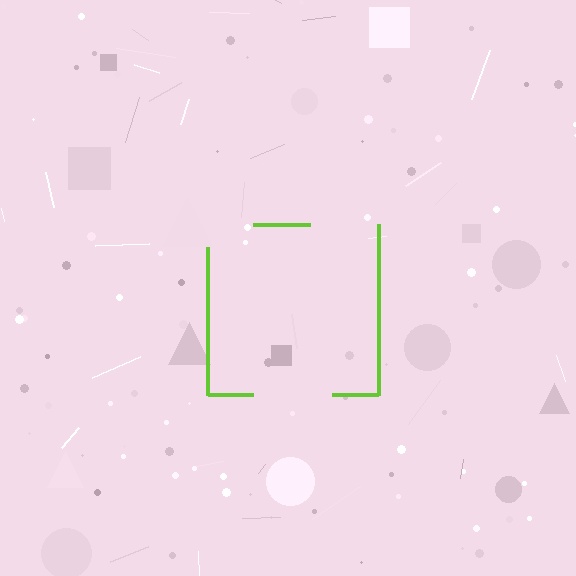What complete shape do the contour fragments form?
The contour fragments form a square.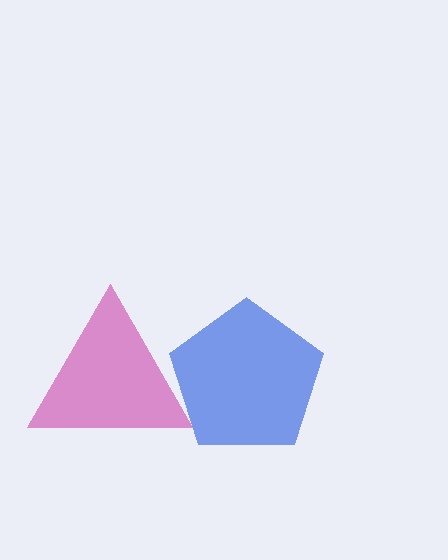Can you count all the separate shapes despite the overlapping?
Yes, there are 2 separate shapes.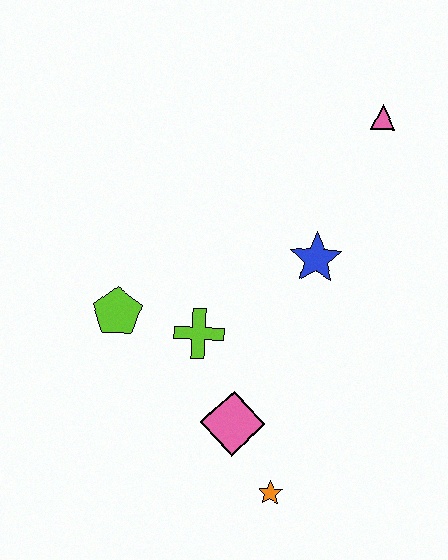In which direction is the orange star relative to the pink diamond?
The orange star is below the pink diamond.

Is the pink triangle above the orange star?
Yes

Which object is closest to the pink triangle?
The blue star is closest to the pink triangle.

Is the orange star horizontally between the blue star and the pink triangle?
No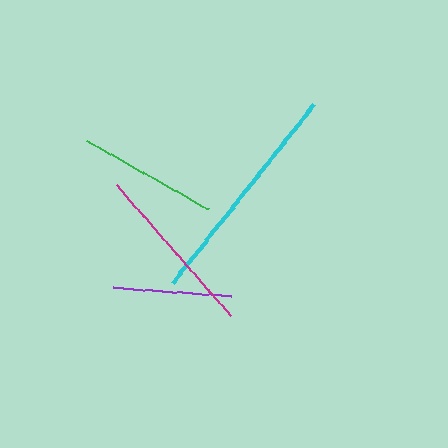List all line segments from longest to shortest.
From longest to shortest: cyan, magenta, green, purple.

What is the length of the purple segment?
The purple segment is approximately 119 pixels long.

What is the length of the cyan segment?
The cyan segment is approximately 228 pixels long.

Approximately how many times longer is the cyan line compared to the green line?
The cyan line is approximately 1.6 times the length of the green line.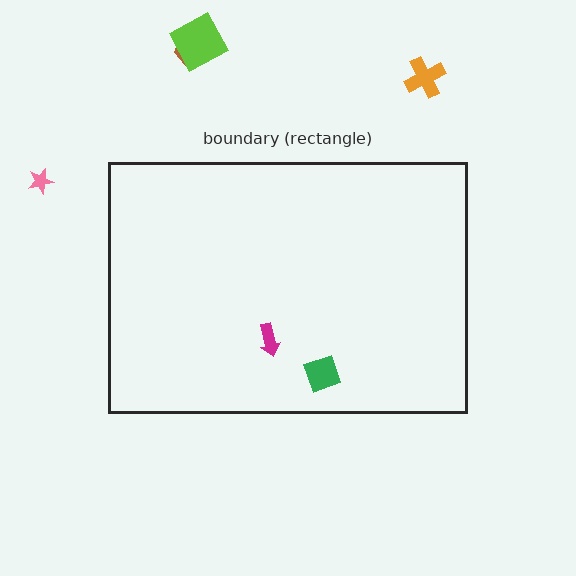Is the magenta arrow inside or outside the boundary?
Inside.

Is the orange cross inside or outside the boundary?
Outside.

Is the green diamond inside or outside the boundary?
Inside.